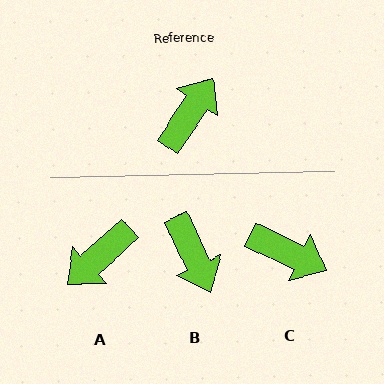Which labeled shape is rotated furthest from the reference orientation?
A, about 165 degrees away.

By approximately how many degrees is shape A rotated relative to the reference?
Approximately 165 degrees counter-clockwise.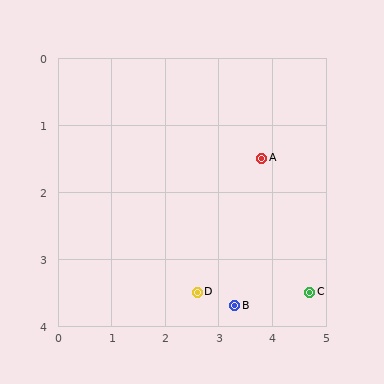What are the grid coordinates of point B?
Point B is at approximately (3.3, 3.7).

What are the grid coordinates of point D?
Point D is at approximately (2.6, 3.5).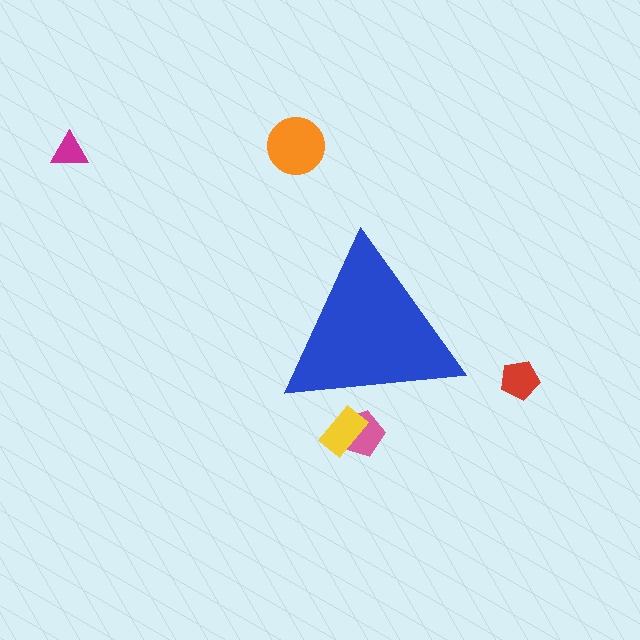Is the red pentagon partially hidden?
No, the red pentagon is fully visible.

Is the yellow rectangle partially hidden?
Yes, the yellow rectangle is partially hidden behind the blue triangle.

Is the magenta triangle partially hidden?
No, the magenta triangle is fully visible.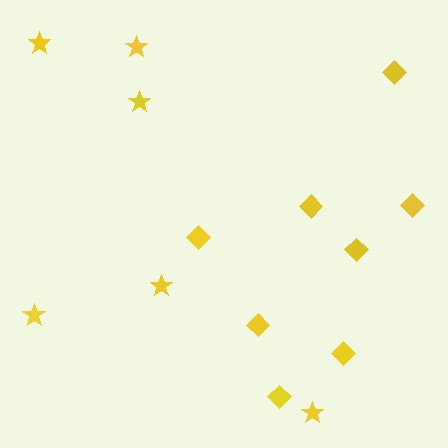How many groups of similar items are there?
There are 2 groups: one group of diamonds (8) and one group of stars (6).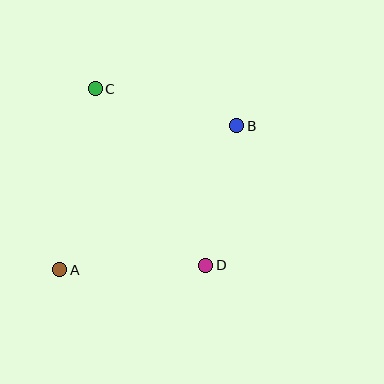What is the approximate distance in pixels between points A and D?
The distance between A and D is approximately 146 pixels.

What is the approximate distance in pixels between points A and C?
The distance between A and C is approximately 185 pixels.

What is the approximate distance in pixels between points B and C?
The distance between B and C is approximately 147 pixels.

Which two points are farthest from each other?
Points A and B are farthest from each other.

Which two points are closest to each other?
Points B and D are closest to each other.